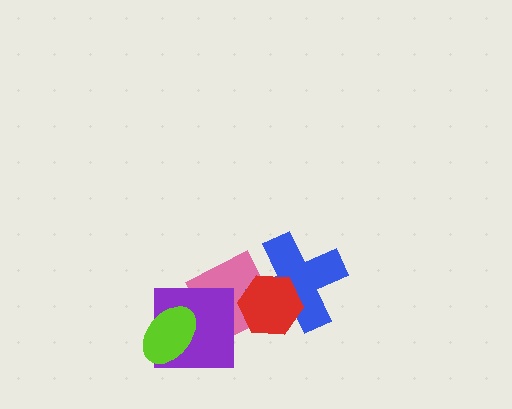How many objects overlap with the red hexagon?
2 objects overlap with the red hexagon.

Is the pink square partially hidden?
Yes, it is partially covered by another shape.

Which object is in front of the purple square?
The lime ellipse is in front of the purple square.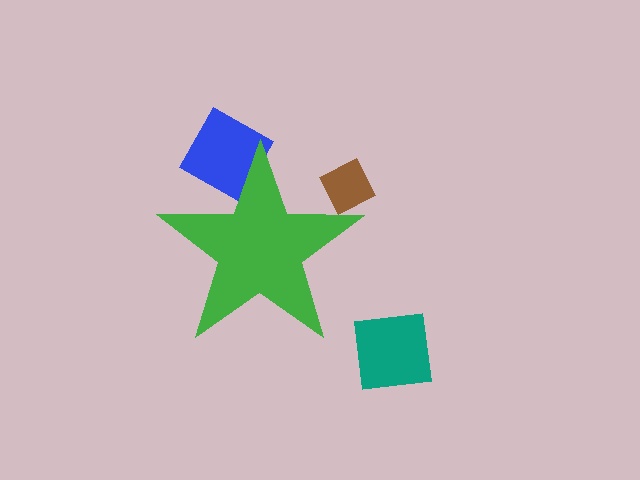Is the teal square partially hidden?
No, the teal square is fully visible.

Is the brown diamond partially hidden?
Yes, the brown diamond is partially hidden behind the green star.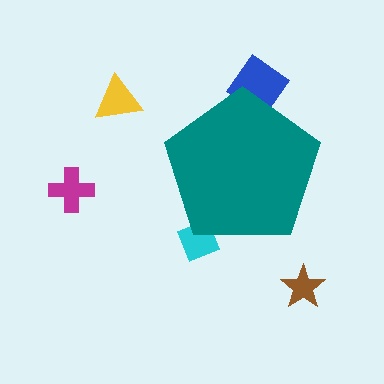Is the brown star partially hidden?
No, the brown star is fully visible.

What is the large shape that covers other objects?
A teal pentagon.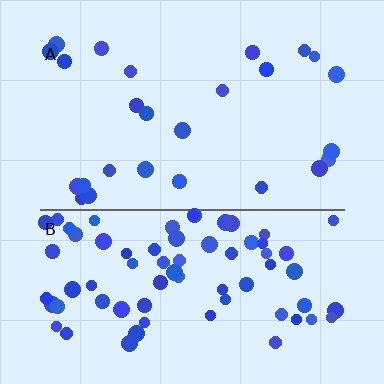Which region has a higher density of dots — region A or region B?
B (the bottom).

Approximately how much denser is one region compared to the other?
Approximately 2.8× — region B over region A.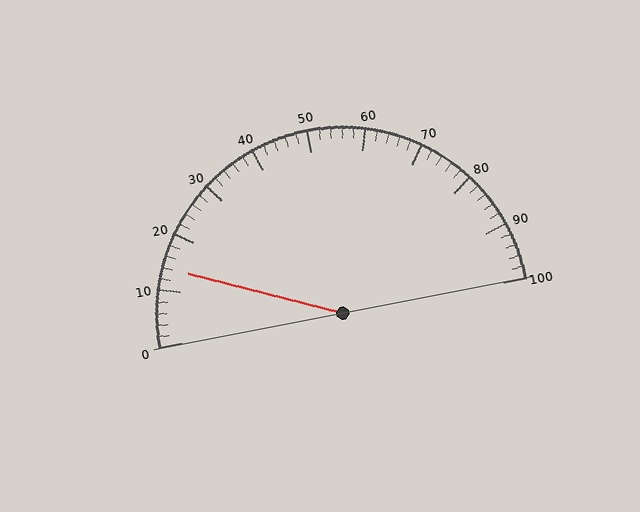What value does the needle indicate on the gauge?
The needle indicates approximately 14.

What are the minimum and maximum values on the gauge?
The gauge ranges from 0 to 100.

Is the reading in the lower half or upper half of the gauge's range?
The reading is in the lower half of the range (0 to 100).